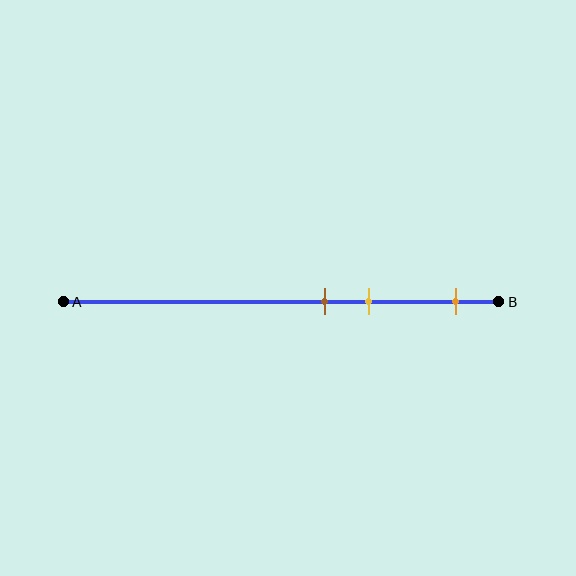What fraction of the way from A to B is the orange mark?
The orange mark is approximately 90% (0.9) of the way from A to B.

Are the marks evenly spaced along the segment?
No, the marks are not evenly spaced.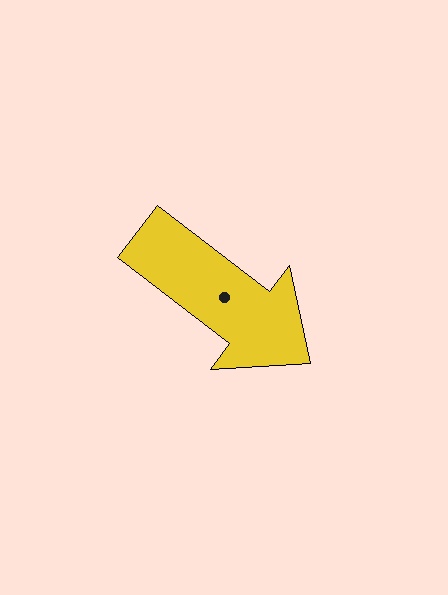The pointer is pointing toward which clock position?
Roughly 4 o'clock.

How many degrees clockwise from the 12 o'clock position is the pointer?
Approximately 128 degrees.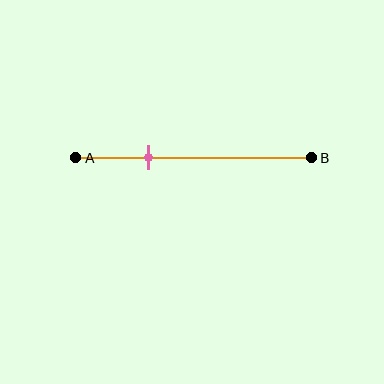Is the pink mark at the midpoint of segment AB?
No, the mark is at about 30% from A, not at the 50% midpoint.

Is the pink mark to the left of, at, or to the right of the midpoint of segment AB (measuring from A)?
The pink mark is to the left of the midpoint of segment AB.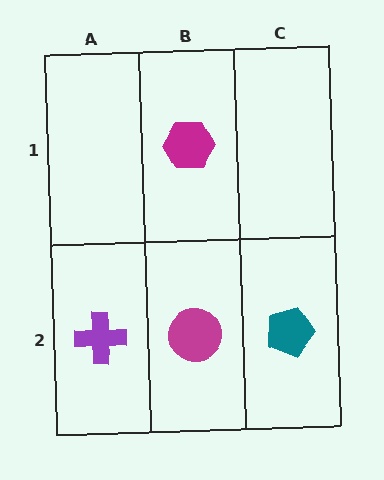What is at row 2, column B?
A magenta circle.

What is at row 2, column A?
A purple cross.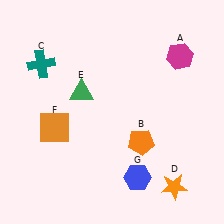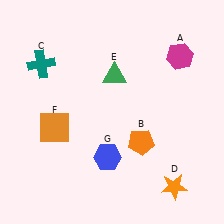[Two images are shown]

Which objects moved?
The objects that moved are: the green triangle (E), the blue hexagon (G).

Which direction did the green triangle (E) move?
The green triangle (E) moved right.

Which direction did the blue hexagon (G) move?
The blue hexagon (G) moved left.